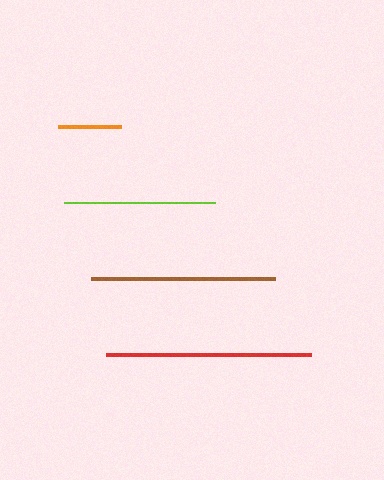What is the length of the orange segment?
The orange segment is approximately 64 pixels long.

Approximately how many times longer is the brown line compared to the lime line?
The brown line is approximately 1.2 times the length of the lime line.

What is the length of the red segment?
The red segment is approximately 205 pixels long.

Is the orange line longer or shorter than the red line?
The red line is longer than the orange line.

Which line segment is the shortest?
The orange line is the shortest at approximately 64 pixels.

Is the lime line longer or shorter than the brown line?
The brown line is longer than the lime line.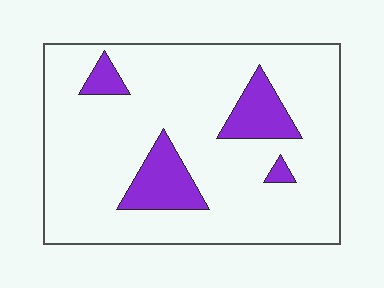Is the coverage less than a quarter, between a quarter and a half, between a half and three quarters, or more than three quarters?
Less than a quarter.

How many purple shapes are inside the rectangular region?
4.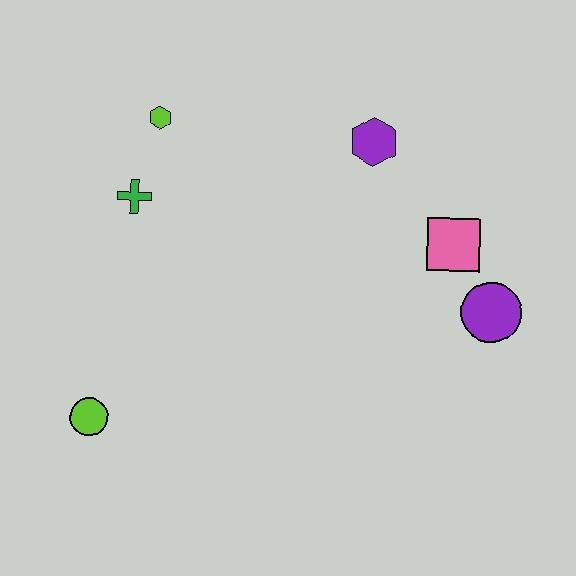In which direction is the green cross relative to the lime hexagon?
The green cross is below the lime hexagon.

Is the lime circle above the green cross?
No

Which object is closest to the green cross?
The lime hexagon is closest to the green cross.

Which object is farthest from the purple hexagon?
The lime circle is farthest from the purple hexagon.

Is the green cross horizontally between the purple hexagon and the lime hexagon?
No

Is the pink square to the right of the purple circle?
No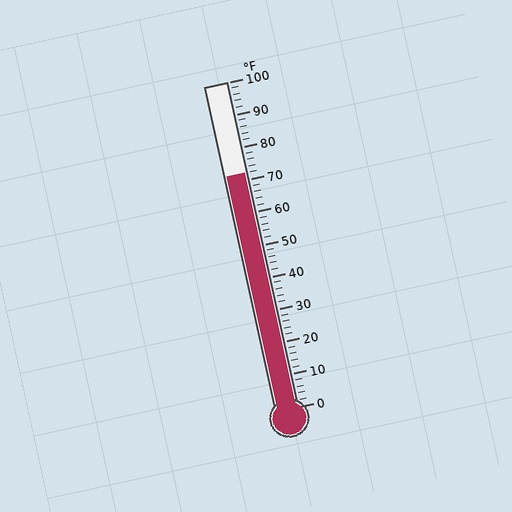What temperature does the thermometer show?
The thermometer shows approximately 72°F.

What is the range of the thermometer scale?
The thermometer scale ranges from 0°F to 100°F.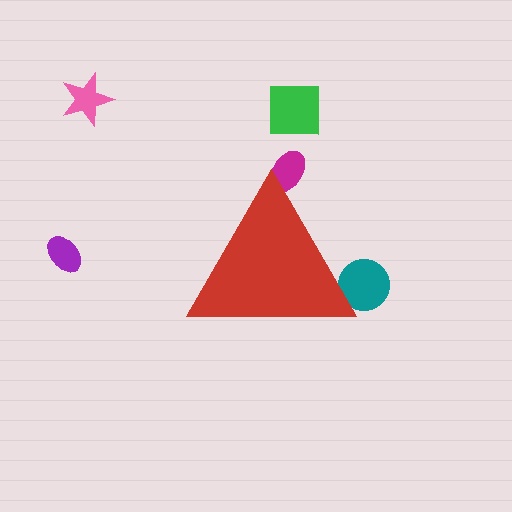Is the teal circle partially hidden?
Yes, the teal circle is partially hidden behind the red triangle.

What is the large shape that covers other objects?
A red triangle.